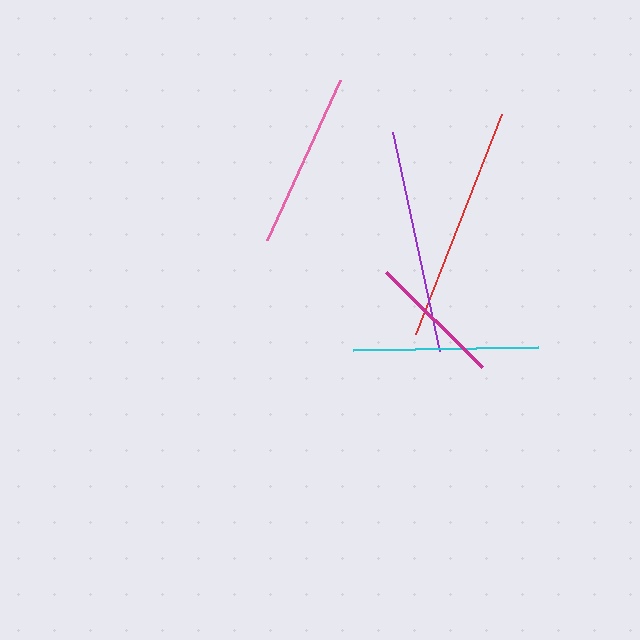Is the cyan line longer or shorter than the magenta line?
The cyan line is longer than the magenta line.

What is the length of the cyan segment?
The cyan segment is approximately 185 pixels long.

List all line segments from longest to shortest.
From longest to shortest: red, purple, cyan, pink, magenta.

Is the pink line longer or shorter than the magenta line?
The pink line is longer than the magenta line.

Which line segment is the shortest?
The magenta line is the shortest at approximately 135 pixels.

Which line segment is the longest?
The red line is the longest at approximately 236 pixels.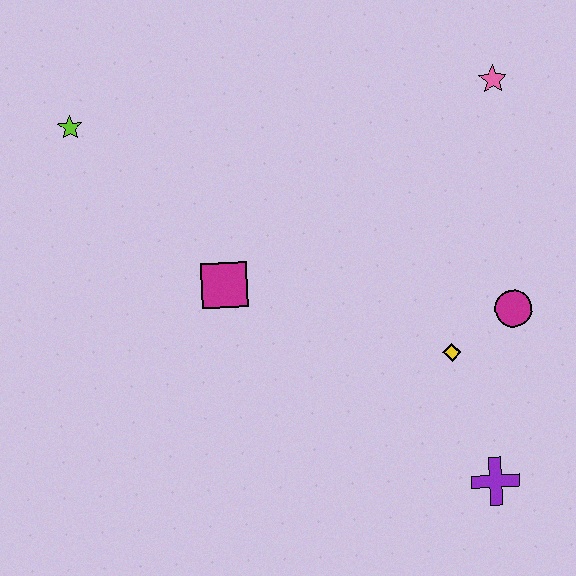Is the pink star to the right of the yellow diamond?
Yes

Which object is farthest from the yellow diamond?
The lime star is farthest from the yellow diamond.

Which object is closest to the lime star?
The magenta square is closest to the lime star.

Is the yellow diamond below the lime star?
Yes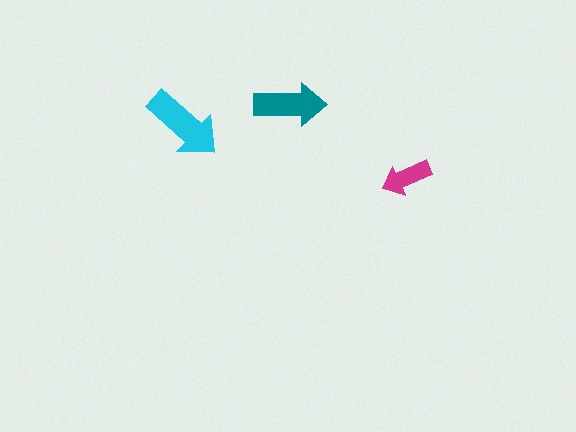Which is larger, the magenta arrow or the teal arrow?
The teal one.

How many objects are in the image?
There are 3 objects in the image.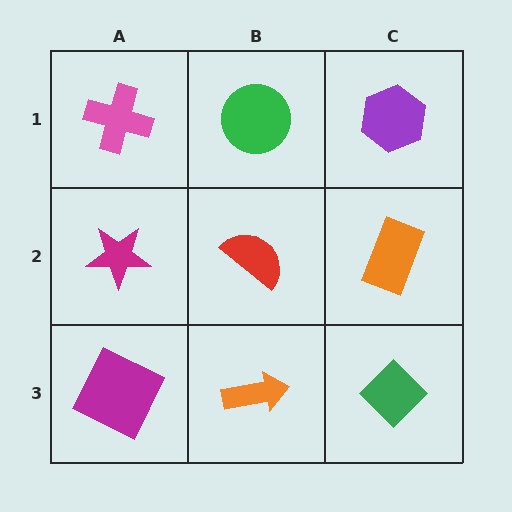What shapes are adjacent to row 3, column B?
A red semicircle (row 2, column B), a magenta square (row 3, column A), a green diamond (row 3, column C).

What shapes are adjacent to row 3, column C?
An orange rectangle (row 2, column C), an orange arrow (row 3, column B).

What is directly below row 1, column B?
A red semicircle.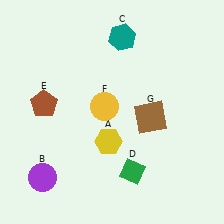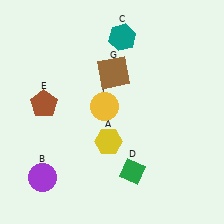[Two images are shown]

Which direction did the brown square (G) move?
The brown square (G) moved up.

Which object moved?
The brown square (G) moved up.